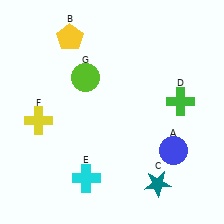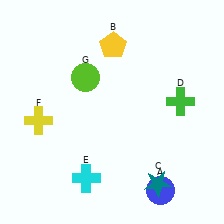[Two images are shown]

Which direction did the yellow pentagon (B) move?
The yellow pentagon (B) moved right.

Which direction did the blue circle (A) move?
The blue circle (A) moved down.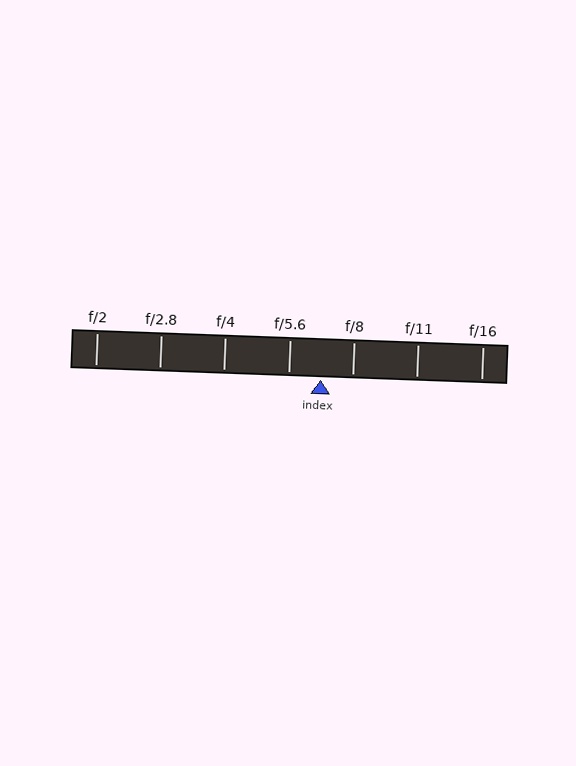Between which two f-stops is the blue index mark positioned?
The index mark is between f/5.6 and f/8.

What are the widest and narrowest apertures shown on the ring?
The widest aperture shown is f/2 and the narrowest is f/16.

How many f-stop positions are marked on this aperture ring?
There are 7 f-stop positions marked.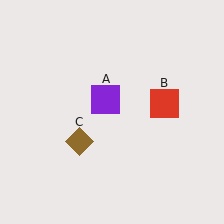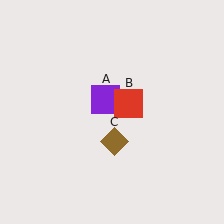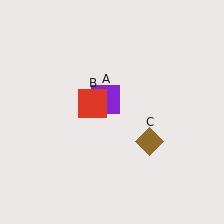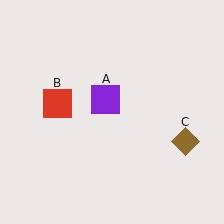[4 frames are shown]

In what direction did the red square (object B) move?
The red square (object B) moved left.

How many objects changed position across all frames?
2 objects changed position: red square (object B), brown diamond (object C).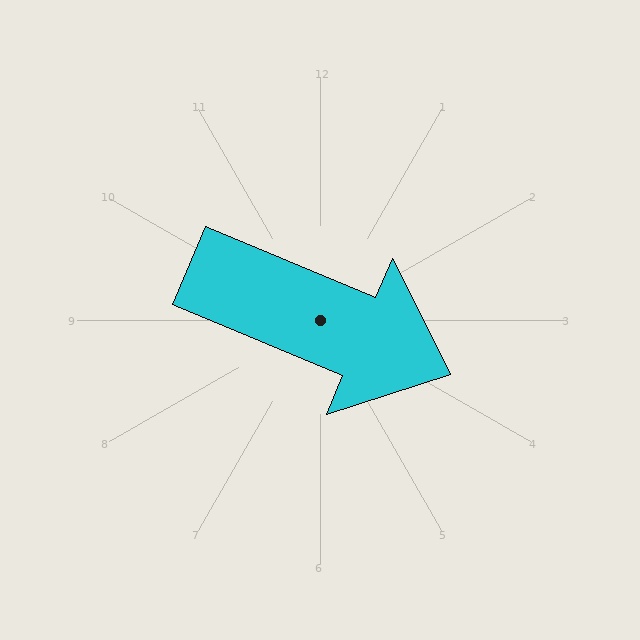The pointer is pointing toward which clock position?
Roughly 4 o'clock.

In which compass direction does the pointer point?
Southeast.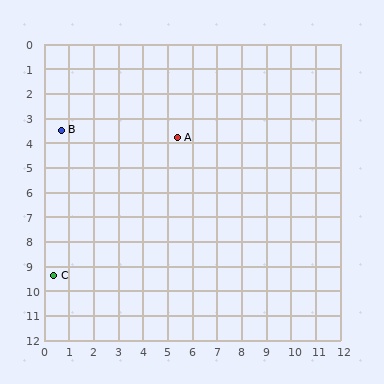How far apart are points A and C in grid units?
Points A and C are about 7.5 grid units apart.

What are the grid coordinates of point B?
Point B is at approximately (0.7, 3.5).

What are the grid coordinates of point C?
Point C is at approximately (0.4, 9.4).